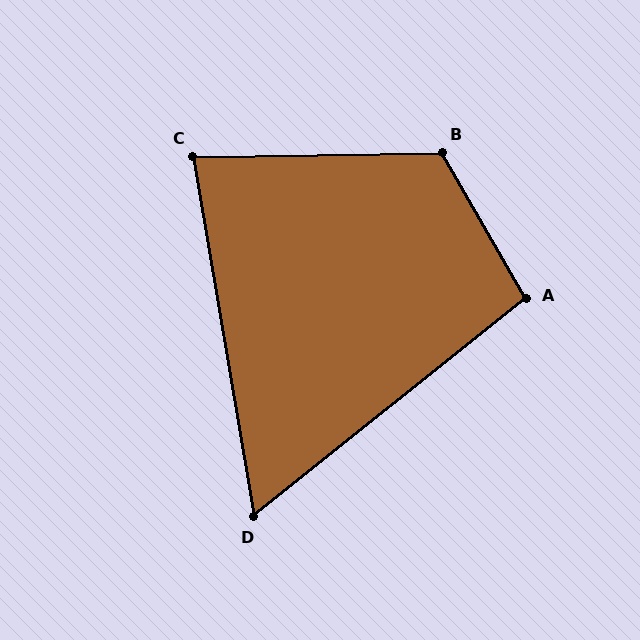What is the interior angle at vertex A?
Approximately 99 degrees (obtuse).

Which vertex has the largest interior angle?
B, at approximately 119 degrees.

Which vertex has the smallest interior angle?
D, at approximately 61 degrees.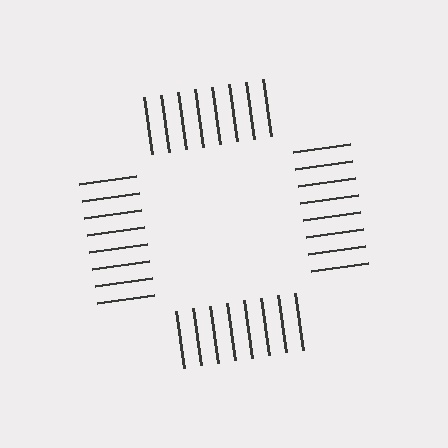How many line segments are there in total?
32 — 8 along each of the 4 edges.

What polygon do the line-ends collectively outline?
An illusory square — the line segments terminate on its edges but no continuous stroke is drawn.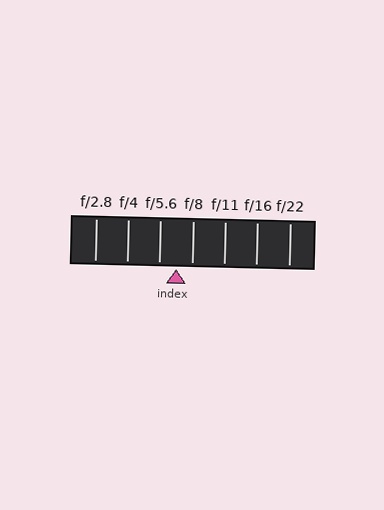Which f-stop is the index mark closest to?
The index mark is closest to f/8.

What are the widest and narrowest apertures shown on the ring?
The widest aperture shown is f/2.8 and the narrowest is f/22.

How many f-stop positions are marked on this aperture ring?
There are 7 f-stop positions marked.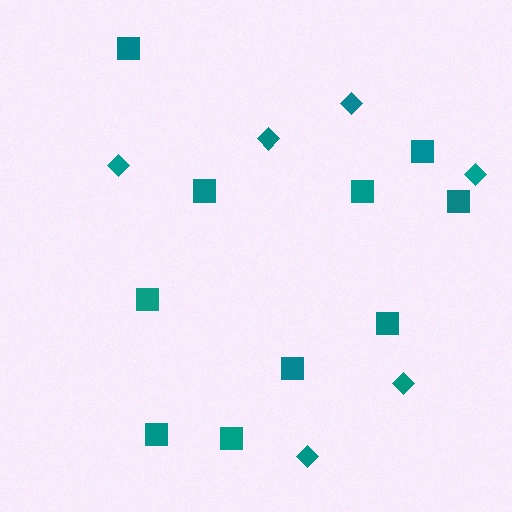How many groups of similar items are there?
There are 2 groups: one group of diamonds (6) and one group of squares (10).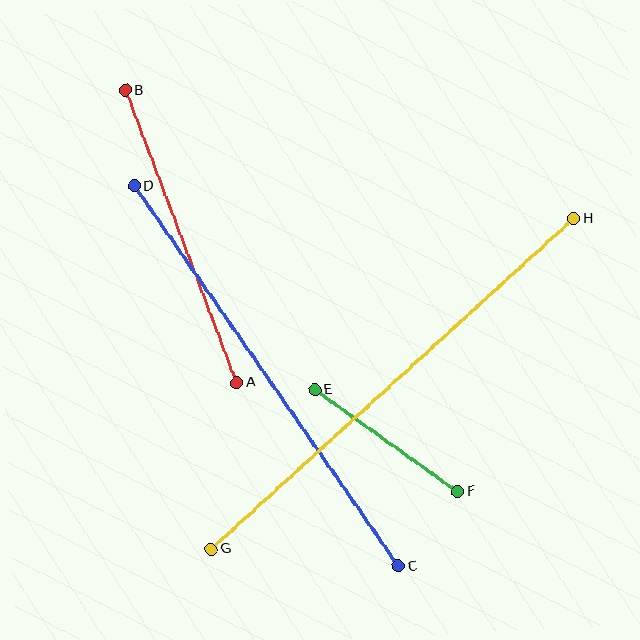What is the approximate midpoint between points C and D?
The midpoint is at approximately (266, 376) pixels.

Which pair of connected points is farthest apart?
Points G and H are farthest apart.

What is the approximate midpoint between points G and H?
The midpoint is at approximately (393, 384) pixels.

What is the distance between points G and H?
The distance is approximately 490 pixels.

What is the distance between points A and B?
The distance is approximately 313 pixels.